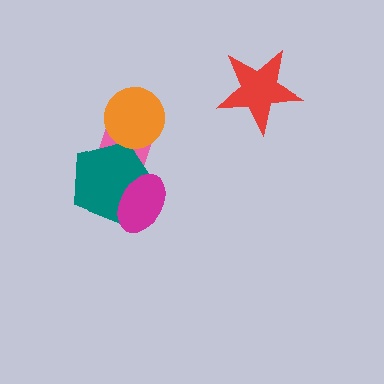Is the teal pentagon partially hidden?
Yes, it is partially covered by another shape.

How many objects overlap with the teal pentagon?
2 objects overlap with the teal pentagon.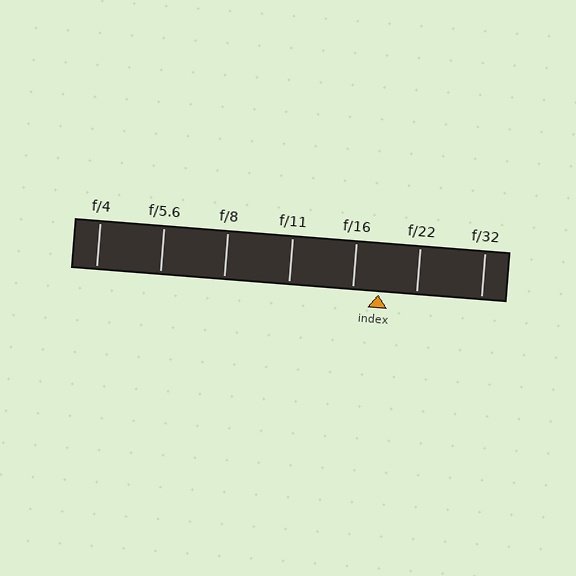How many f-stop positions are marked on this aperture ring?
There are 7 f-stop positions marked.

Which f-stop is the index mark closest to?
The index mark is closest to f/16.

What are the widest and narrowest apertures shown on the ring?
The widest aperture shown is f/4 and the narrowest is f/32.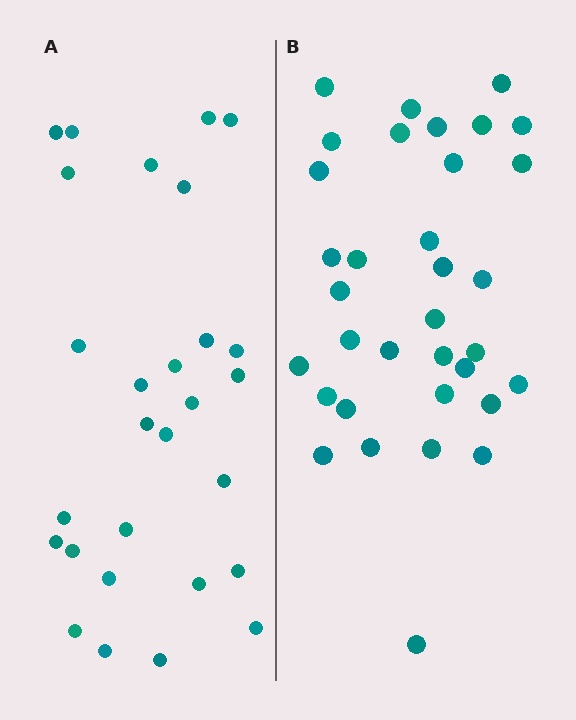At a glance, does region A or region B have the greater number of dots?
Region B (the right region) has more dots.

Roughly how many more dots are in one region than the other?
Region B has about 6 more dots than region A.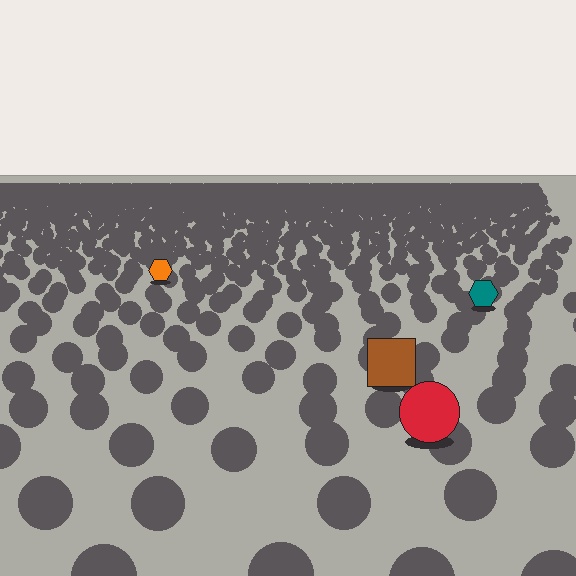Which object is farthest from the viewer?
The orange hexagon is farthest from the viewer. It appears smaller and the ground texture around it is denser.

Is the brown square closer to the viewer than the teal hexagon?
Yes. The brown square is closer — you can tell from the texture gradient: the ground texture is coarser near it.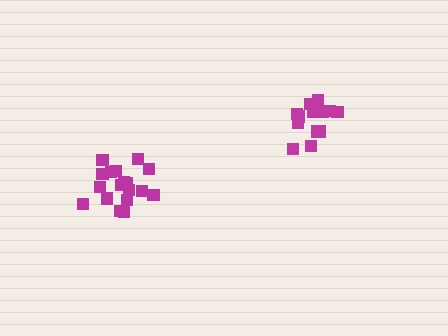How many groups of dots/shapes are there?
There are 2 groups.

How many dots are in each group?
Group 1: 15 dots, Group 2: 18 dots (33 total).